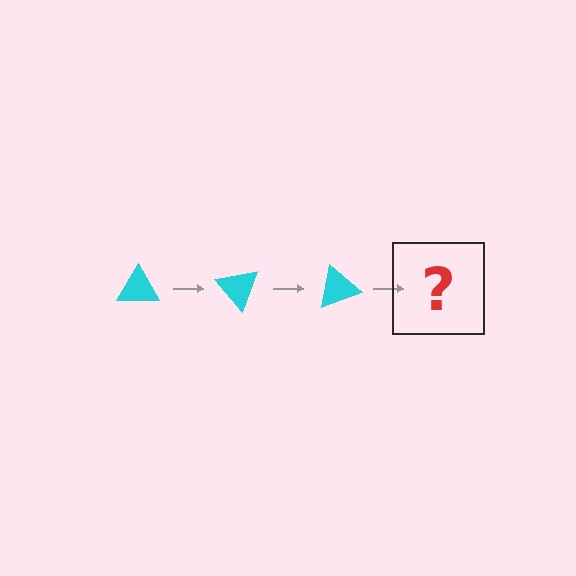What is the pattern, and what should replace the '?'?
The pattern is that the triangle rotates 50 degrees each step. The '?' should be a cyan triangle rotated 150 degrees.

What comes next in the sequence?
The next element should be a cyan triangle rotated 150 degrees.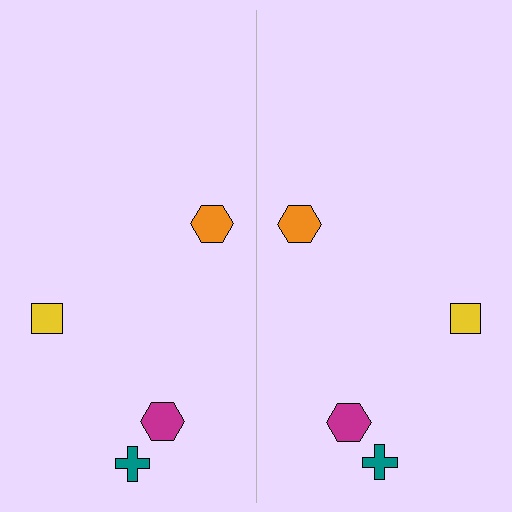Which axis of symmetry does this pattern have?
The pattern has a vertical axis of symmetry running through the center of the image.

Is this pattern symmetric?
Yes, this pattern has bilateral (reflection) symmetry.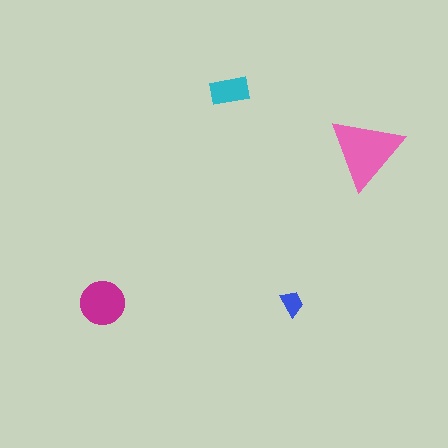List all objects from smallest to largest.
The blue trapezoid, the cyan rectangle, the magenta circle, the pink triangle.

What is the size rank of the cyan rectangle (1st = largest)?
3rd.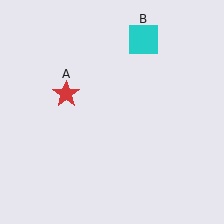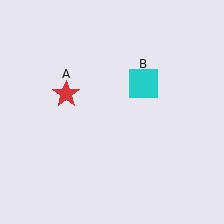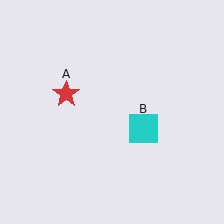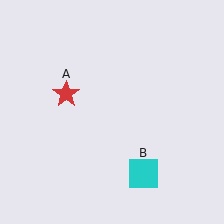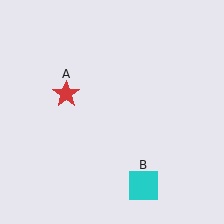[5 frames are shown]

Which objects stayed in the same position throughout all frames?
Red star (object A) remained stationary.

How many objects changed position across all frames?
1 object changed position: cyan square (object B).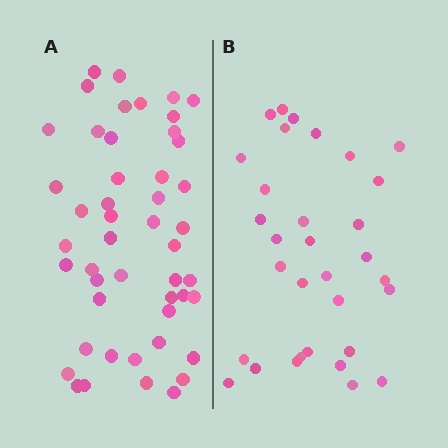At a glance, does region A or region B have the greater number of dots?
Region A (the left region) has more dots.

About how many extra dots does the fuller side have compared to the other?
Region A has approximately 15 more dots than region B.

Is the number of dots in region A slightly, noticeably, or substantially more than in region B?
Region A has substantially more. The ratio is roughly 1.5 to 1.